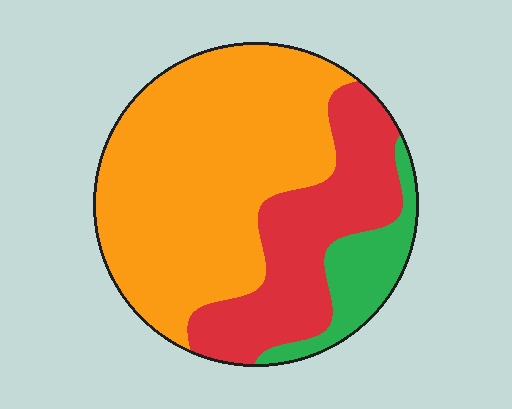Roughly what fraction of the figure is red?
Red takes up about one quarter (1/4) of the figure.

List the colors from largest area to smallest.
From largest to smallest: orange, red, green.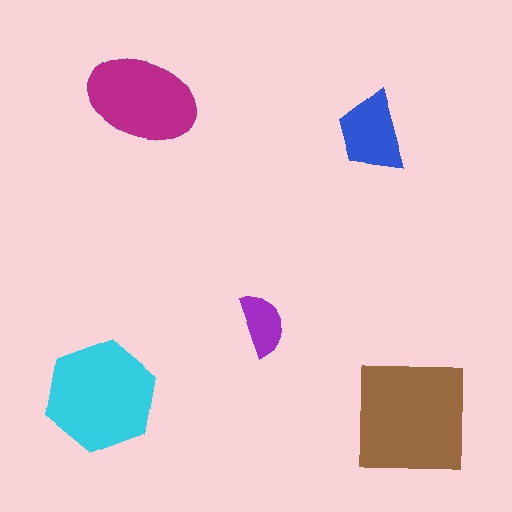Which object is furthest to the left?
The cyan hexagon is leftmost.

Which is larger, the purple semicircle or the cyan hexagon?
The cyan hexagon.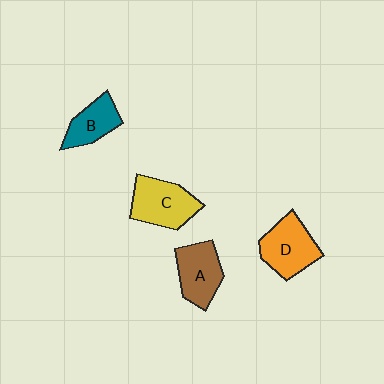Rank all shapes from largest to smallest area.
From largest to smallest: C (yellow), D (orange), A (brown), B (teal).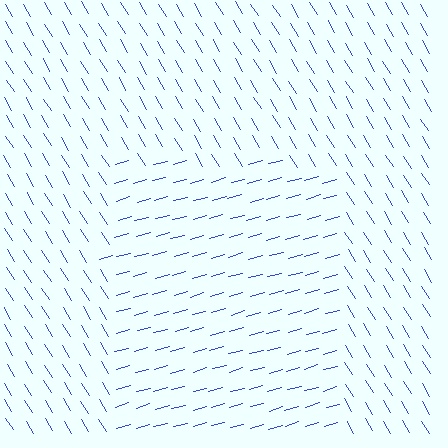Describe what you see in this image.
The image is filled with small blue line segments. A rectangle region in the image has lines oriented differently from the surrounding lines, creating a visible texture boundary.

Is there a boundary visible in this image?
Yes, there is a texture boundary formed by a change in line orientation.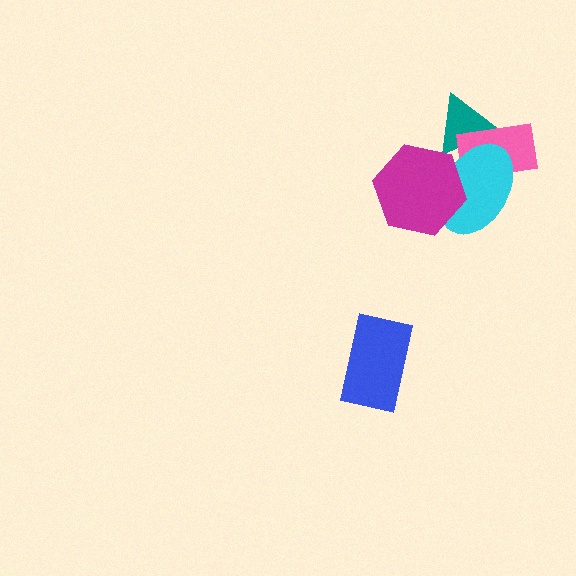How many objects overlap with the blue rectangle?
0 objects overlap with the blue rectangle.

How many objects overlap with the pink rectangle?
2 objects overlap with the pink rectangle.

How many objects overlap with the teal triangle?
2 objects overlap with the teal triangle.